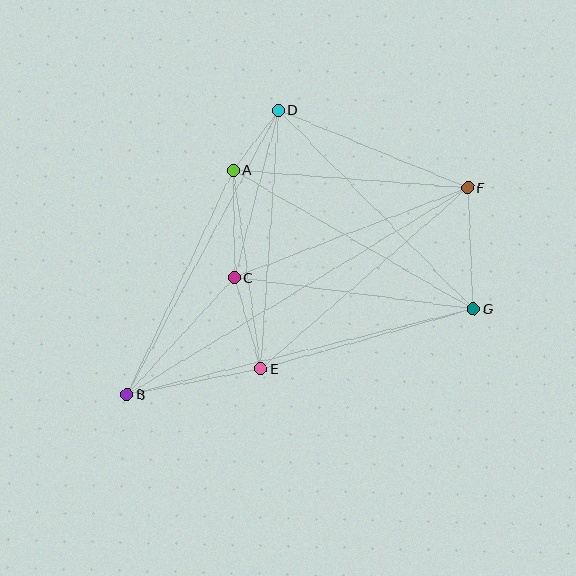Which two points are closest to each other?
Points A and D are closest to each other.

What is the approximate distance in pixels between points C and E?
The distance between C and E is approximately 95 pixels.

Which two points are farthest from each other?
Points B and F are farthest from each other.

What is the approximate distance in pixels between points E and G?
The distance between E and G is approximately 221 pixels.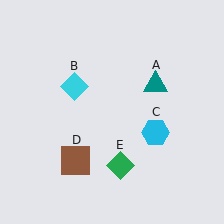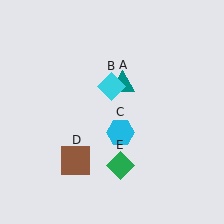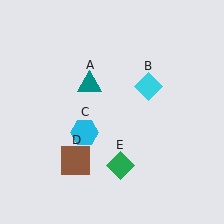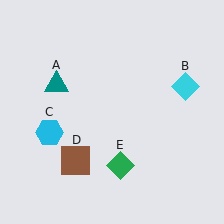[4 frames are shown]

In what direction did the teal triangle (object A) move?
The teal triangle (object A) moved left.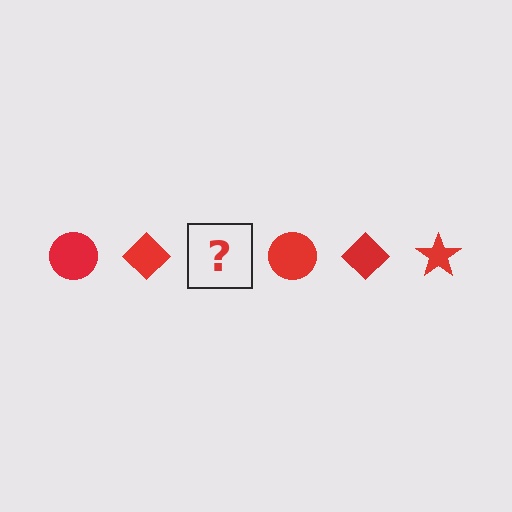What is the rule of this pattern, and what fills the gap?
The rule is that the pattern cycles through circle, diamond, star shapes in red. The gap should be filled with a red star.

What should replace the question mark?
The question mark should be replaced with a red star.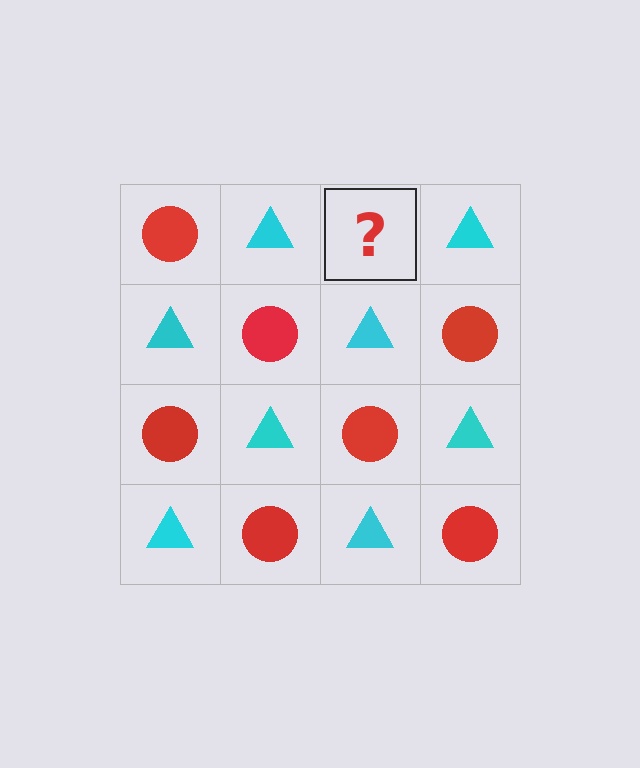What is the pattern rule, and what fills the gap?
The rule is that it alternates red circle and cyan triangle in a checkerboard pattern. The gap should be filled with a red circle.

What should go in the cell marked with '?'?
The missing cell should contain a red circle.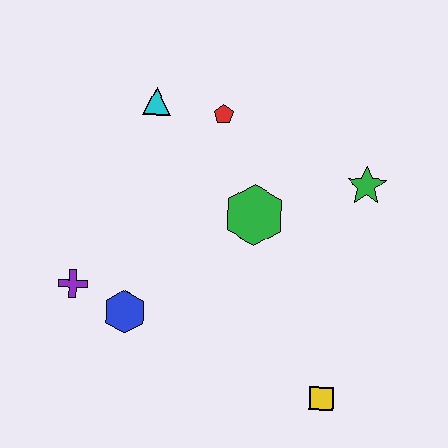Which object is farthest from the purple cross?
The green star is farthest from the purple cross.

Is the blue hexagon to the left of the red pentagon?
Yes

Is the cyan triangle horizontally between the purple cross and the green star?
Yes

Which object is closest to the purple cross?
The blue hexagon is closest to the purple cross.